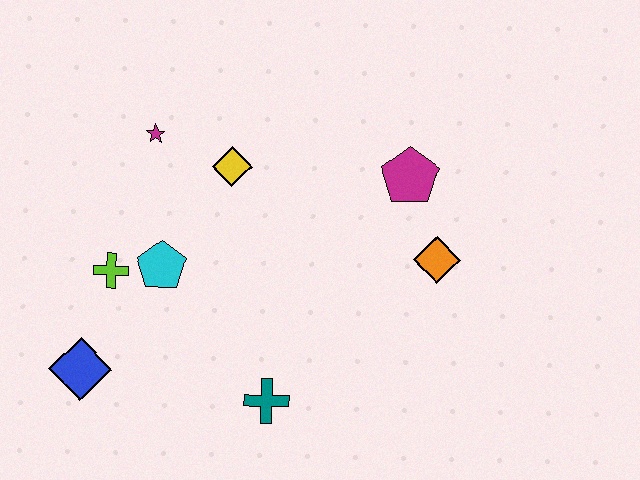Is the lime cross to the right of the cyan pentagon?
No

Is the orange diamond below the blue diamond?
No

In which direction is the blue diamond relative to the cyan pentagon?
The blue diamond is below the cyan pentagon.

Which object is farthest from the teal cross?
The magenta star is farthest from the teal cross.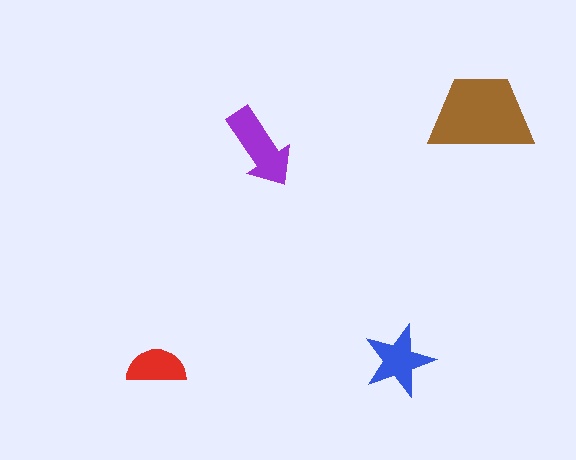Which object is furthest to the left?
The red semicircle is leftmost.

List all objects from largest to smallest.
The brown trapezoid, the purple arrow, the blue star, the red semicircle.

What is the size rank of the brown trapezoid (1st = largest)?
1st.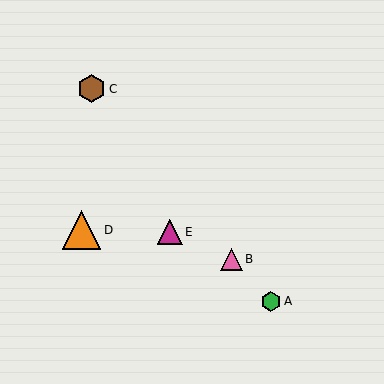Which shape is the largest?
The orange triangle (labeled D) is the largest.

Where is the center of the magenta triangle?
The center of the magenta triangle is at (170, 232).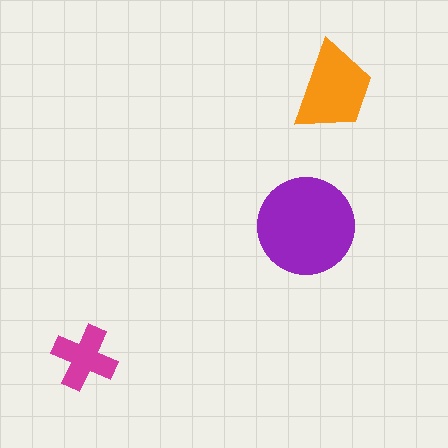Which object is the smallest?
The magenta cross.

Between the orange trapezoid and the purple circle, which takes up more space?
The purple circle.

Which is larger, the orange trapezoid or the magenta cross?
The orange trapezoid.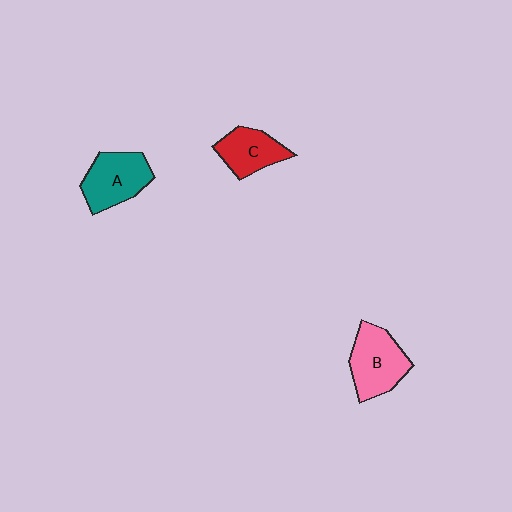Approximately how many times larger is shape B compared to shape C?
Approximately 1.3 times.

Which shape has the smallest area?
Shape C (red).